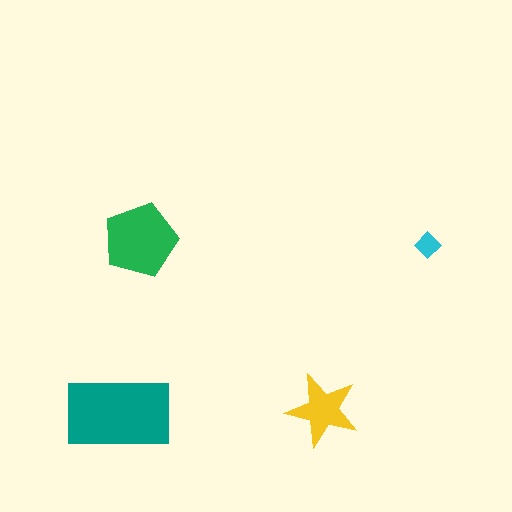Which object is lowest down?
The teal rectangle is bottommost.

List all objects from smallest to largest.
The cyan diamond, the yellow star, the green pentagon, the teal rectangle.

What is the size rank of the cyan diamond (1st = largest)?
4th.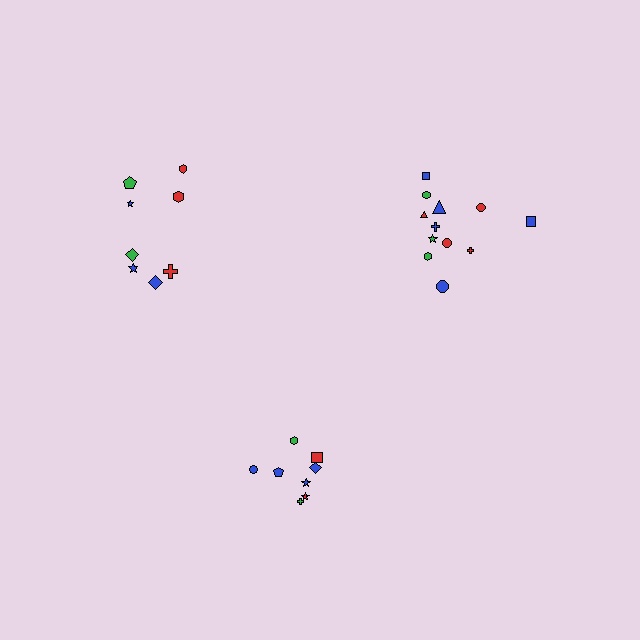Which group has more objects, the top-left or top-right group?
The top-right group.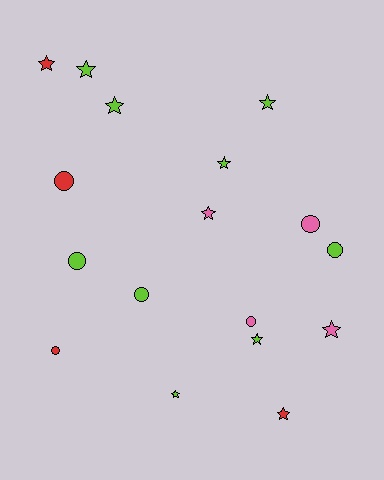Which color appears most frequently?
Lime, with 9 objects.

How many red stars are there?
There are 2 red stars.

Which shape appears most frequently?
Star, with 10 objects.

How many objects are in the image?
There are 17 objects.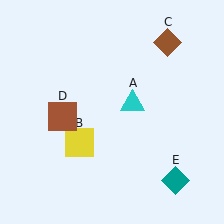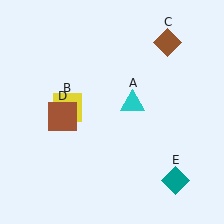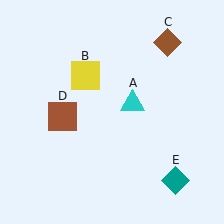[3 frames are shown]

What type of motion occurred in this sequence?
The yellow square (object B) rotated clockwise around the center of the scene.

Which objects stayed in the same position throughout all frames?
Cyan triangle (object A) and brown diamond (object C) and brown square (object D) and teal diamond (object E) remained stationary.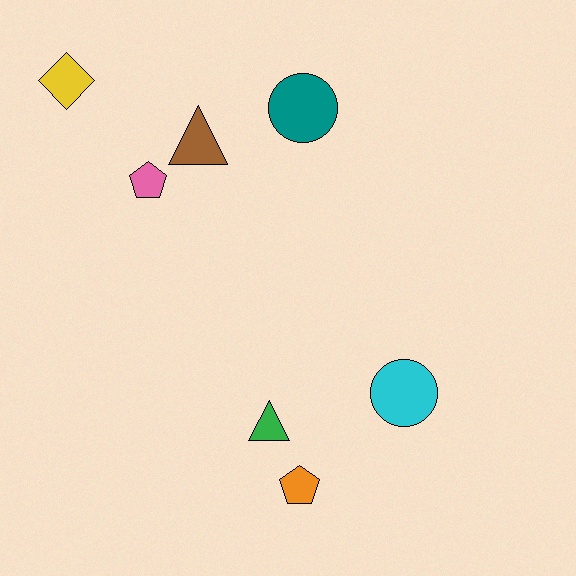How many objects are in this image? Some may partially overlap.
There are 7 objects.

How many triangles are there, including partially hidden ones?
There are 2 triangles.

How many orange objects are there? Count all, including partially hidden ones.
There is 1 orange object.